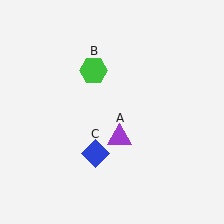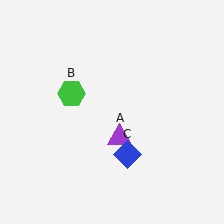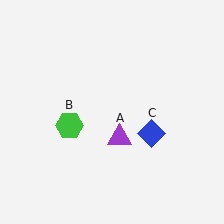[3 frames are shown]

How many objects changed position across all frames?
2 objects changed position: green hexagon (object B), blue diamond (object C).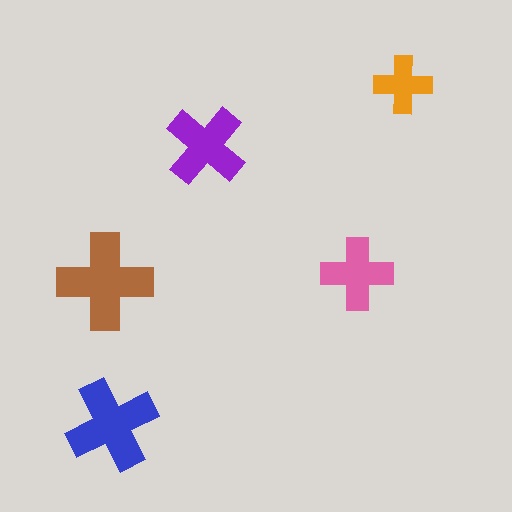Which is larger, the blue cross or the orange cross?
The blue one.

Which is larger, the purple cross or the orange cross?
The purple one.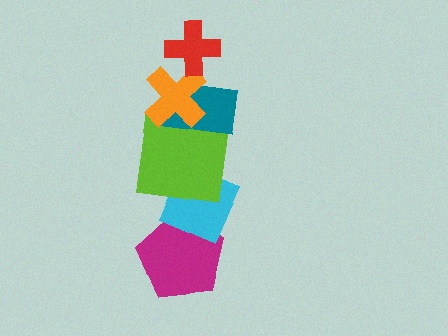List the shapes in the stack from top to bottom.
From top to bottom: the red cross, the orange cross, the teal rectangle, the lime square, the cyan diamond, the magenta pentagon.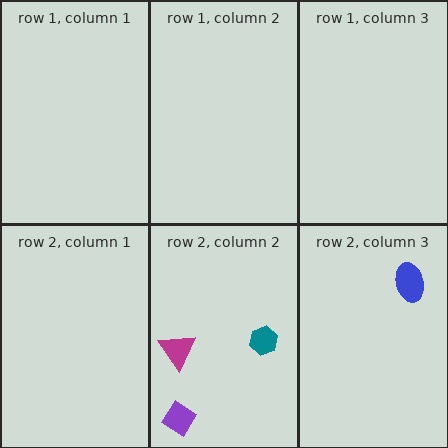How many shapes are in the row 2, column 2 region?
3.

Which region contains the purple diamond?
The row 2, column 2 region.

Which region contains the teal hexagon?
The row 2, column 2 region.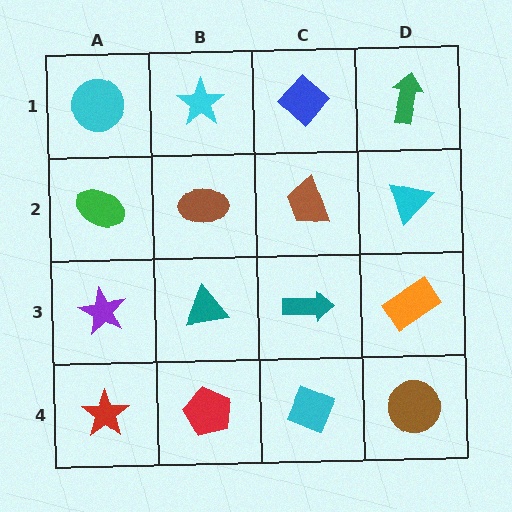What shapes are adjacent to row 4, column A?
A purple star (row 3, column A), a red pentagon (row 4, column B).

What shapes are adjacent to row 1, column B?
A brown ellipse (row 2, column B), a cyan circle (row 1, column A), a blue diamond (row 1, column C).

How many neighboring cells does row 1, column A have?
2.